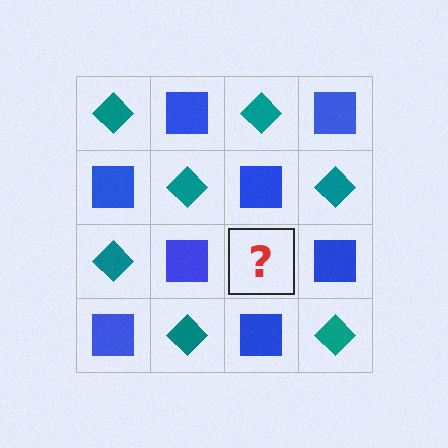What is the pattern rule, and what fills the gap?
The rule is that it alternates teal diamond and blue square in a checkerboard pattern. The gap should be filled with a teal diamond.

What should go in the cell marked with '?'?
The missing cell should contain a teal diamond.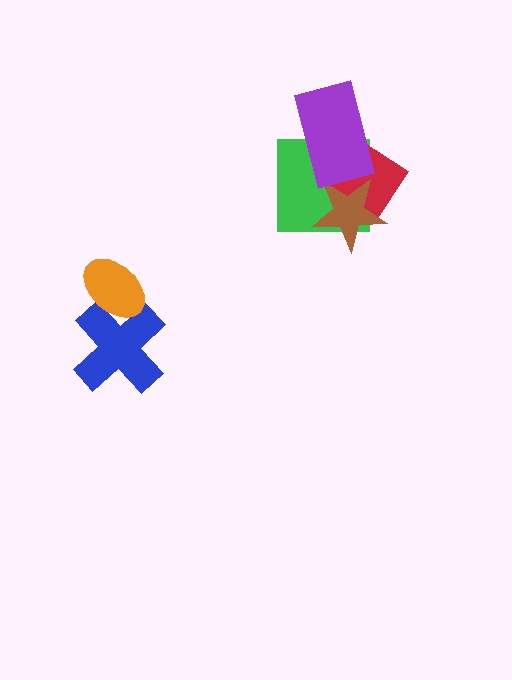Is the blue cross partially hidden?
Yes, it is partially covered by another shape.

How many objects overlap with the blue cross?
1 object overlaps with the blue cross.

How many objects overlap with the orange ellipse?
1 object overlaps with the orange ellipse.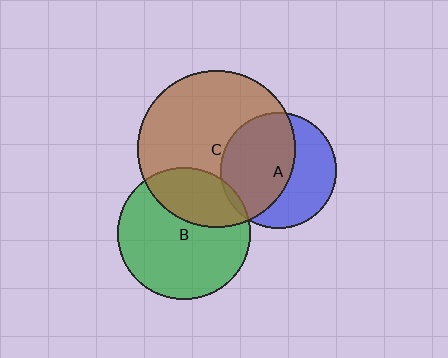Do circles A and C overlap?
Yes.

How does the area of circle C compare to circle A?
Approximately 1.8 times.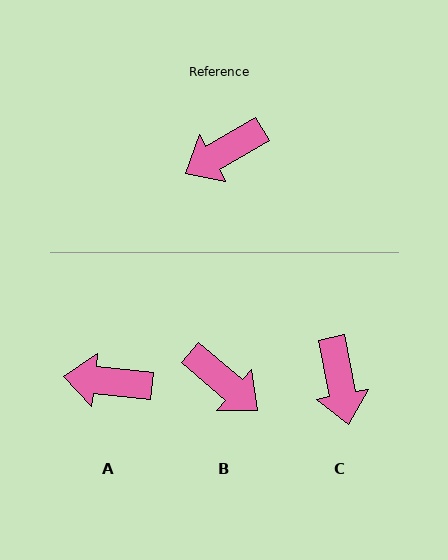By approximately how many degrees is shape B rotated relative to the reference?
Approximately 109 degrees counter-clockwise.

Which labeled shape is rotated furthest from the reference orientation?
B, about 109 degrees away.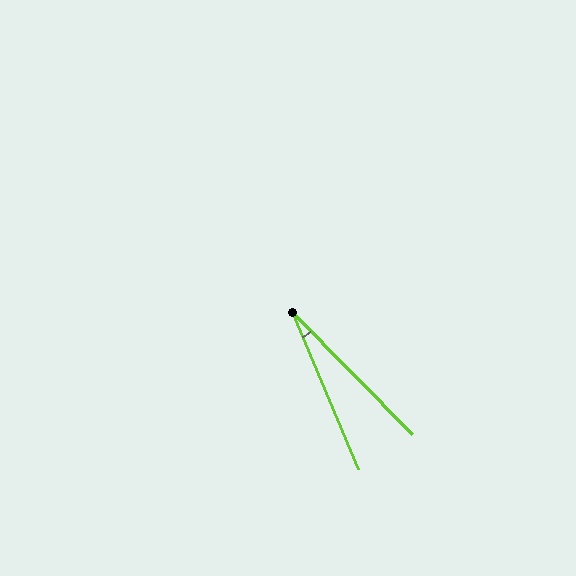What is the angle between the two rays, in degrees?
Approximately 22 degrees.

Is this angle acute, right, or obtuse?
It is acute.